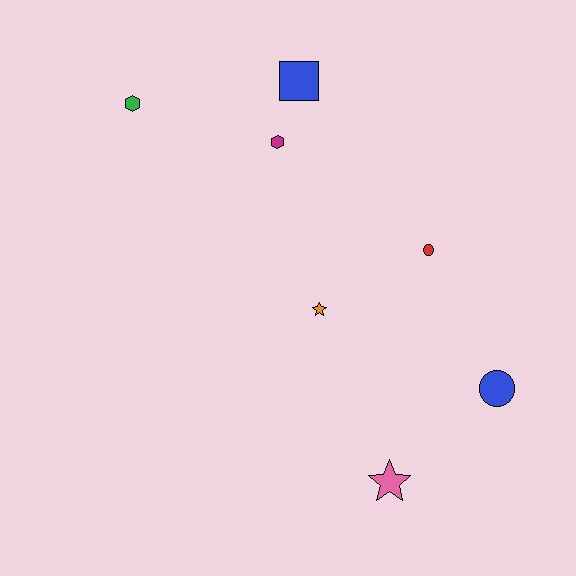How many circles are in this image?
There are 2 circles.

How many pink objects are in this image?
There is 1 pink object.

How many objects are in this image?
There are 7 objects.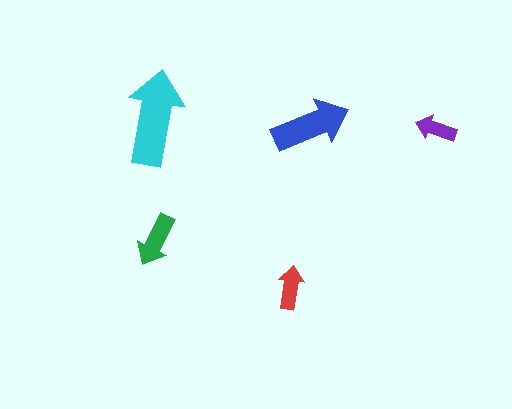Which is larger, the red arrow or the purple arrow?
The red one.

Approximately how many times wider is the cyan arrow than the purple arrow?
About 2.5 times wider.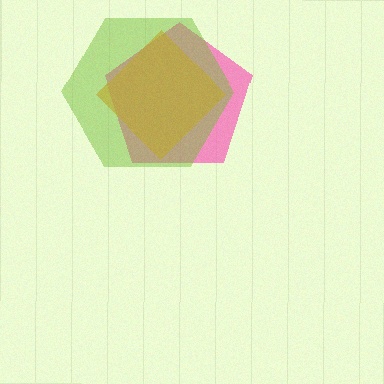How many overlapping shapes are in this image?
There are 3 overlapping shapes in the image.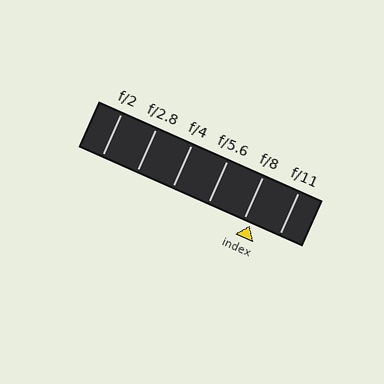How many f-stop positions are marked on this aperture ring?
There are 6 f-stop positions marked.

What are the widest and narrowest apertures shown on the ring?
The widest aperture shown is f/2 and the narrowest is f/11.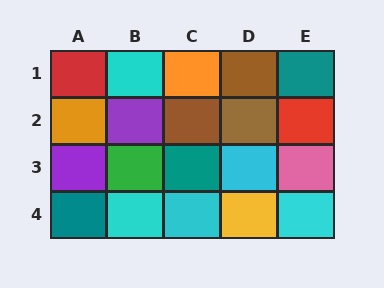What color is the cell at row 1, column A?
Red.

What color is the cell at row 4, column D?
Yellow.